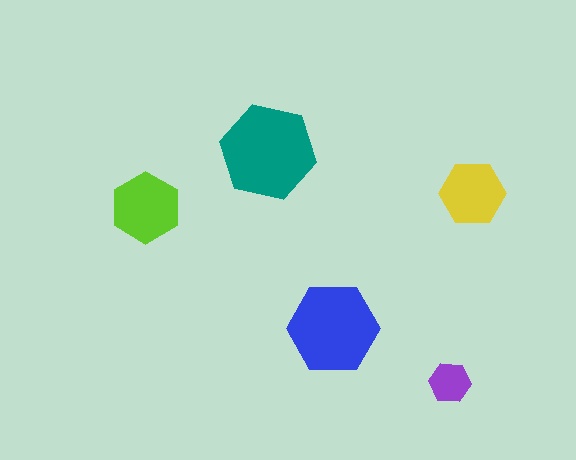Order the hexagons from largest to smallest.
the teal one, the blue one, the lime one, the yellow one, the purple one.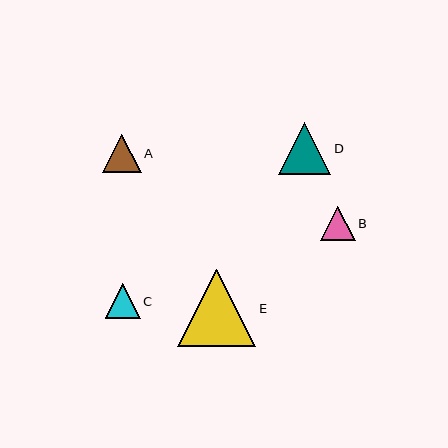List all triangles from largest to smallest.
From largest to smallest: E, D, A, B, C.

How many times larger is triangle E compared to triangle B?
Triangle E is approximately 2.2 times the size of triangle B.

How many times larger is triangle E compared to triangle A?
Triangle E is approximately 2.0 times the size of triangle A.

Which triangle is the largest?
Triangle E is the largest with a size of approximately 78 pixels.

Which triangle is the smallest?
Triangle C is the smallest with a size of approximately 35 pixels.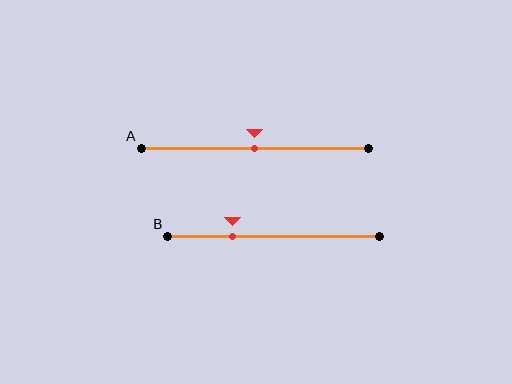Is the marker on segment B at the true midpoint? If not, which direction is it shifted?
No, the marker on segment B is shifted to the left by about 20% of the segment length.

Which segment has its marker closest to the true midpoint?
Segment A has its marker closest to the true midpoint.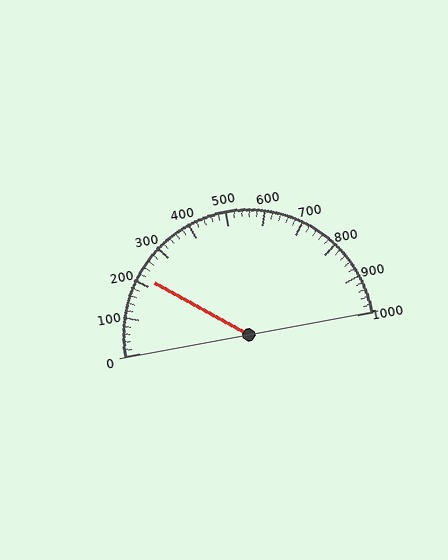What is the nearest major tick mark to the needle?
The nearest major tick mark is 200.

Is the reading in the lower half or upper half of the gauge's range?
The reading is in the lower half of the range (0 to 1000).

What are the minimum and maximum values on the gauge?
The gauge ranges from 0 to 1000.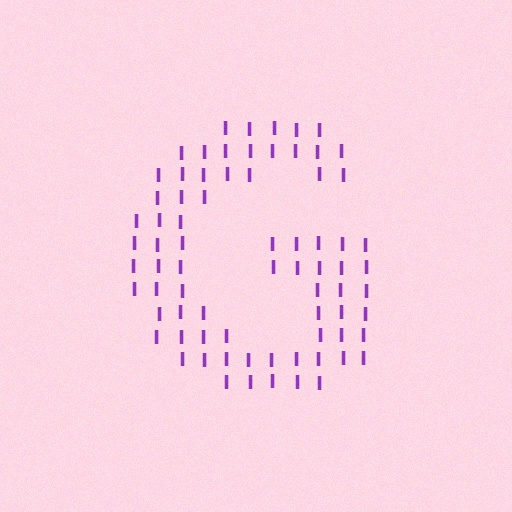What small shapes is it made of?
It is made of small letter I's.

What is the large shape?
The large shape is the letter G.